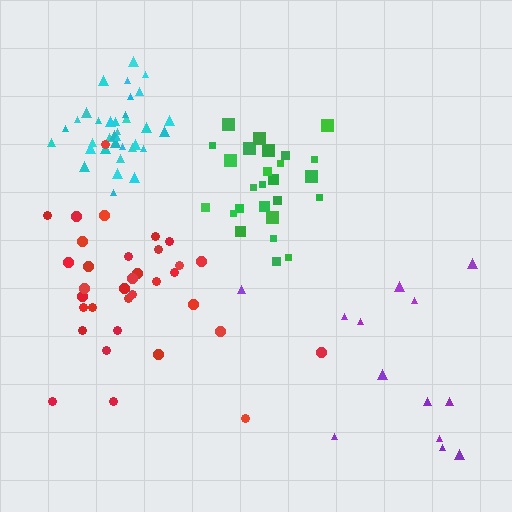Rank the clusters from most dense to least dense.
cyan, green, red, purple.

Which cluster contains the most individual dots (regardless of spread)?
Cyan (35).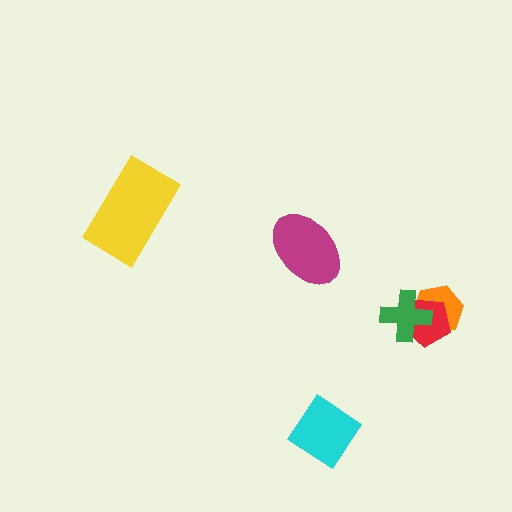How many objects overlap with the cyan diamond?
0 objects overlap with the cyan diamond.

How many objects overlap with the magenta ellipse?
0 objects overlap with the magenta ellipse.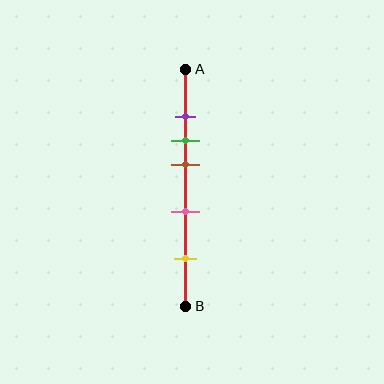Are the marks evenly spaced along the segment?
No, the marks are not evenly spaced.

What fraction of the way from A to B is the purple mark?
The purple mark is approximately 20% (0.2) of the way from A to B.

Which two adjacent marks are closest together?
The purple and green marks are the closest adjacent pair.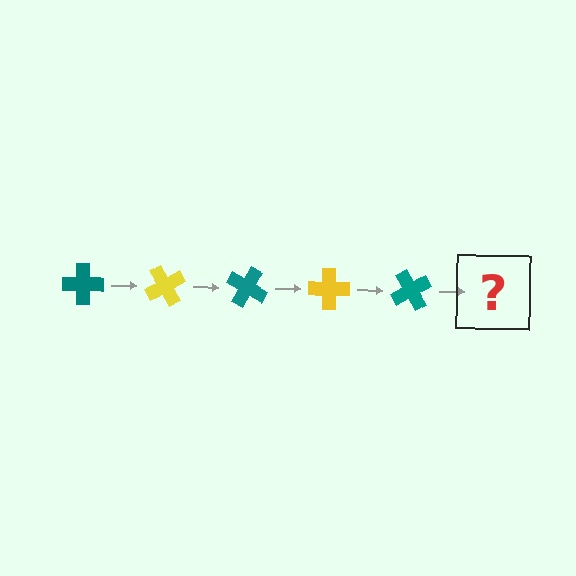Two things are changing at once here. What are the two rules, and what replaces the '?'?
The two rules are that it rotates 60 degrees each step and the color cycles through teal and yellow. The '?' should be a yellow cross, rotated 300 degrees from the start.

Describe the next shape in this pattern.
It should be a yellow cross, rotated 300 degrees from the start.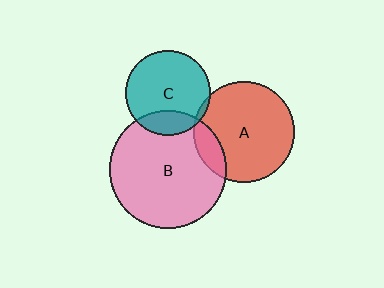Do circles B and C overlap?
Yes.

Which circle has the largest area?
Circle B (pink).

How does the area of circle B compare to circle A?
Approximately 1.4 times.